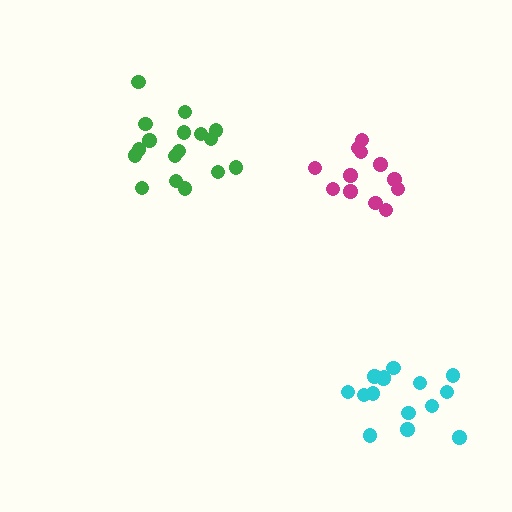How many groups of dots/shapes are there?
There are 3 groups.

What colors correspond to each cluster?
The clusters are colored: green, cyan, magenta.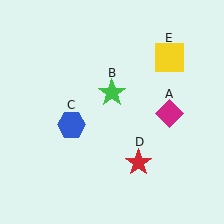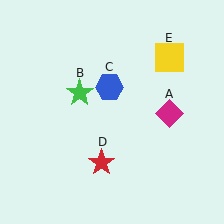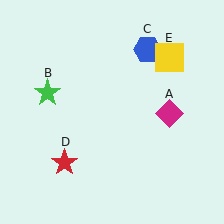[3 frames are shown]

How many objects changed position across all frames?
3 objects changed position: green star (object B), blue hexagon (object C), red star (object D).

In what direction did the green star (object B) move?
The green star (object B) moved left.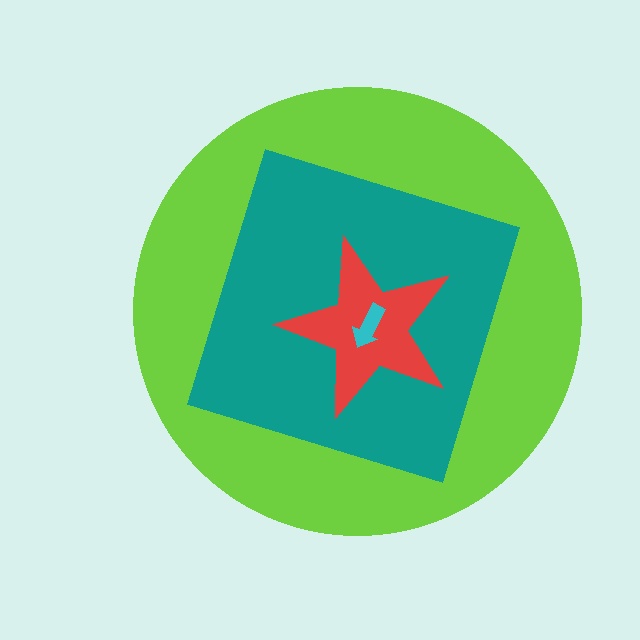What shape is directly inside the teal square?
The red star.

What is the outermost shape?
The lime circle.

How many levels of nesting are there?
4.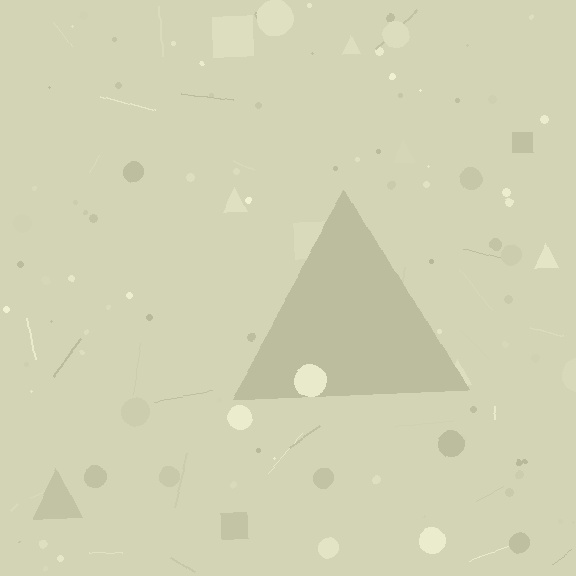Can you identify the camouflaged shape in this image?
The camouflaged shape is a triangle.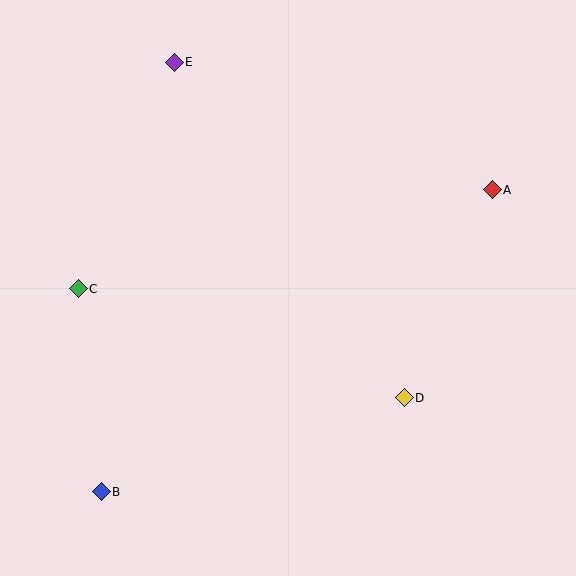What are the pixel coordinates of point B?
Point B is at (101, 492).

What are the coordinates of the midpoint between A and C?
The midpoint between A and C is at (285, 239).